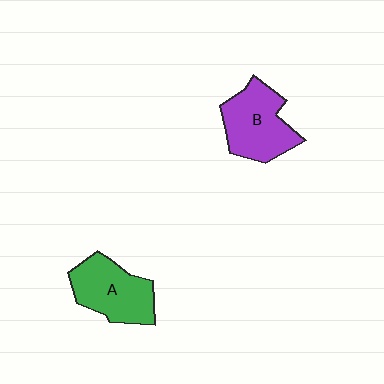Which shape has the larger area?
Shape B (purple).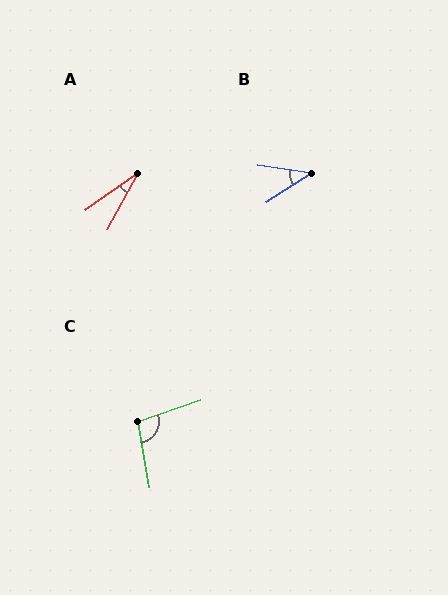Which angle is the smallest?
A, at approximately 26 degrees.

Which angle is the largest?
C, at approximately 98 degrees.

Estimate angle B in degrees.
Approximately 41 degrees.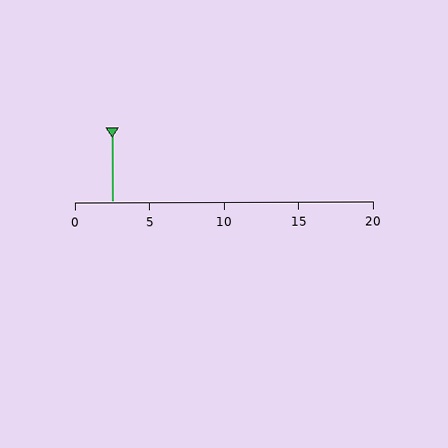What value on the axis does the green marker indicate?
The marker indicates approximately 2.5.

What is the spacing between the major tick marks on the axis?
The major ticks are spaced 5 apart.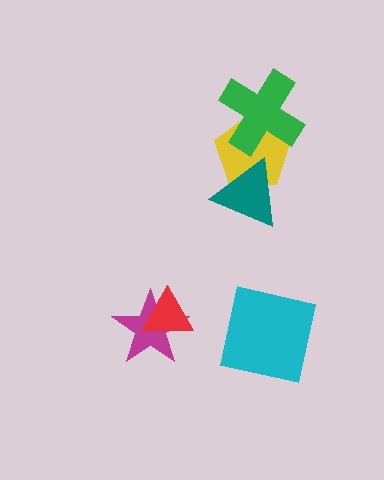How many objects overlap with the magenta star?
1 object overlaps with the magenta star.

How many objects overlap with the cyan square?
0 objects overlap with the cyan square.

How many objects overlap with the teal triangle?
1 object overlaps with the teal triangle.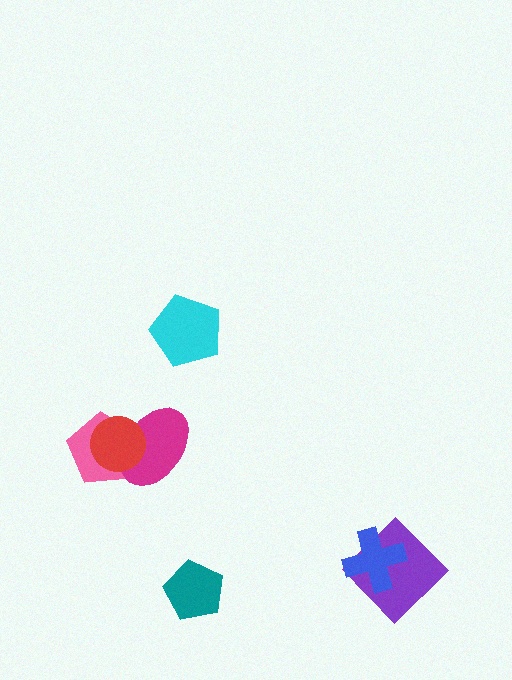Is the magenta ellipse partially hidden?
Yes, it is partially covered by another shape.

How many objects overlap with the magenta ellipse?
2 objects overlap with the magenta ellipse.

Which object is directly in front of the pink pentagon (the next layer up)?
The magenta ellipse is directly in front of the pink pentagon.